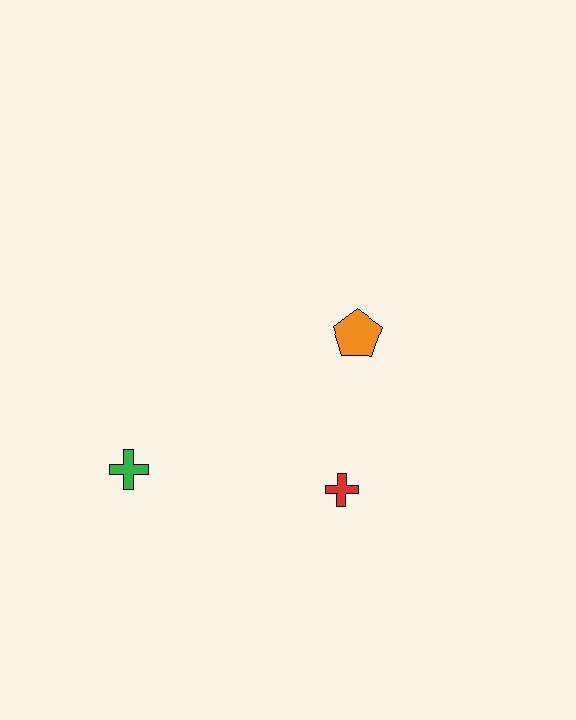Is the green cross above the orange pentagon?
No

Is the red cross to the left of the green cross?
No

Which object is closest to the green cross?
The red cross is closest to the green cross.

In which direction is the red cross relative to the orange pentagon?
The red cross is below the orange pentagon.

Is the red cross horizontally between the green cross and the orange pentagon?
Yes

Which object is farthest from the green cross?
The orange pentagon is farthest from the green cross.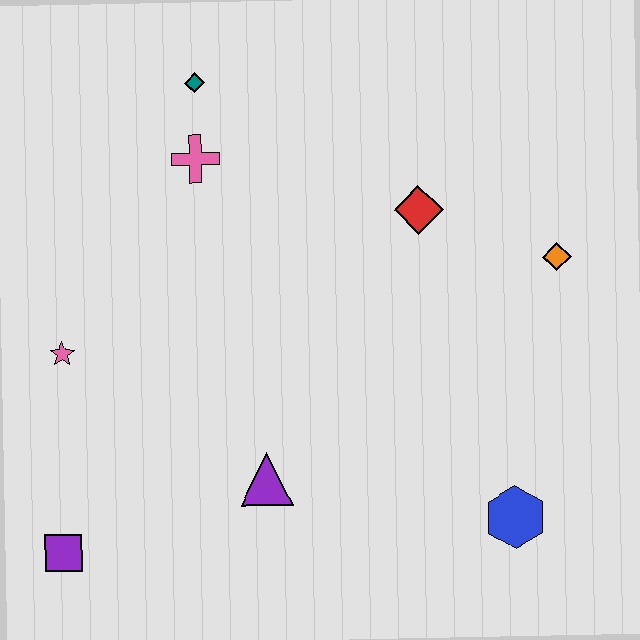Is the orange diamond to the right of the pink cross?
Yes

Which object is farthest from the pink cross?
The blue hexagon is farthest from the pink cross.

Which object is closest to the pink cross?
The teal diamond is closest to the pink cross.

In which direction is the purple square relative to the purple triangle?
The purple square is to the left of the purple triangle.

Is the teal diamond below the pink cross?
No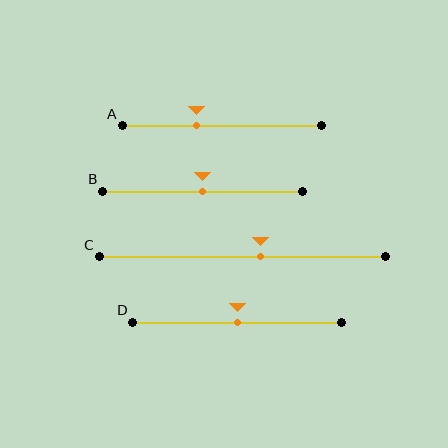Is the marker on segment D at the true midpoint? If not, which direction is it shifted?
Yes, the marker on segment D is at the true midpoint.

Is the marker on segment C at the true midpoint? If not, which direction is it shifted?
No, the marker on segment C is shifted to the right by about 6% of the segment length.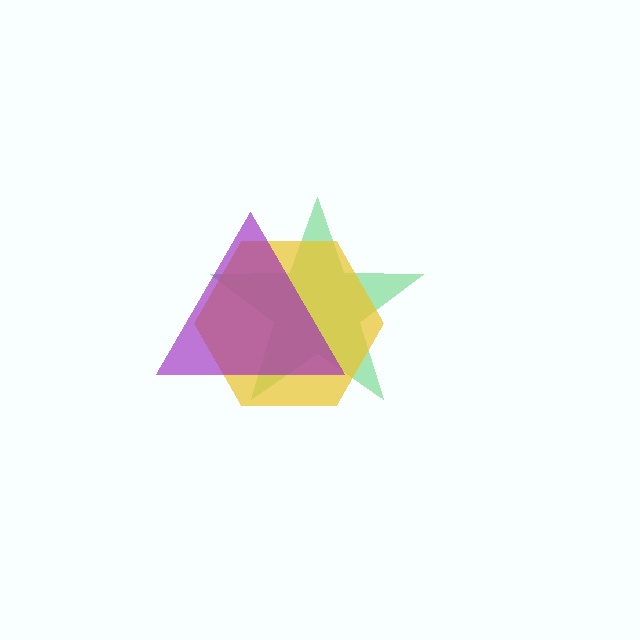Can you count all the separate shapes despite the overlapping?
Yes, there are 3 separate shapes.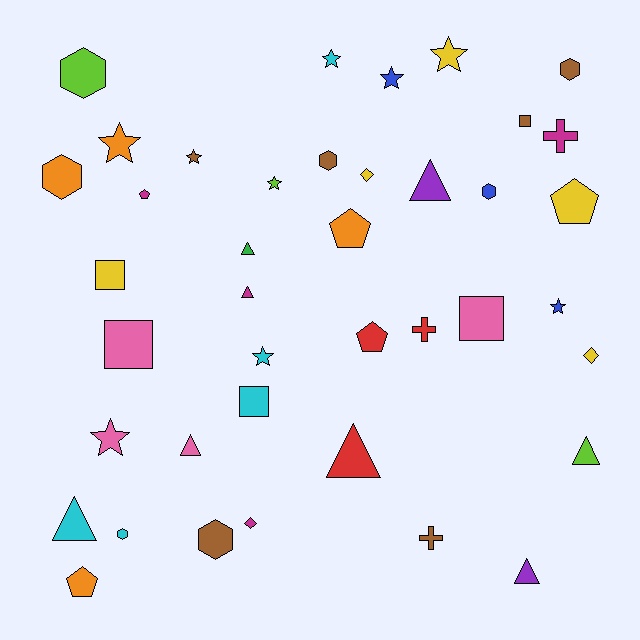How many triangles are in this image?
There are 8 triangles.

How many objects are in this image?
There are 40 objects.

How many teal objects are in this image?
There are no teal objects.